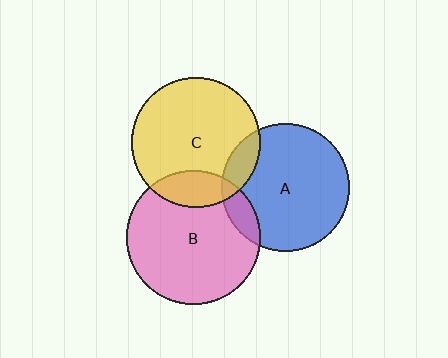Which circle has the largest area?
Circle B (pink).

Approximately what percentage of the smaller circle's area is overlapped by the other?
Approximately 10%.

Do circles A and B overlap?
Yes.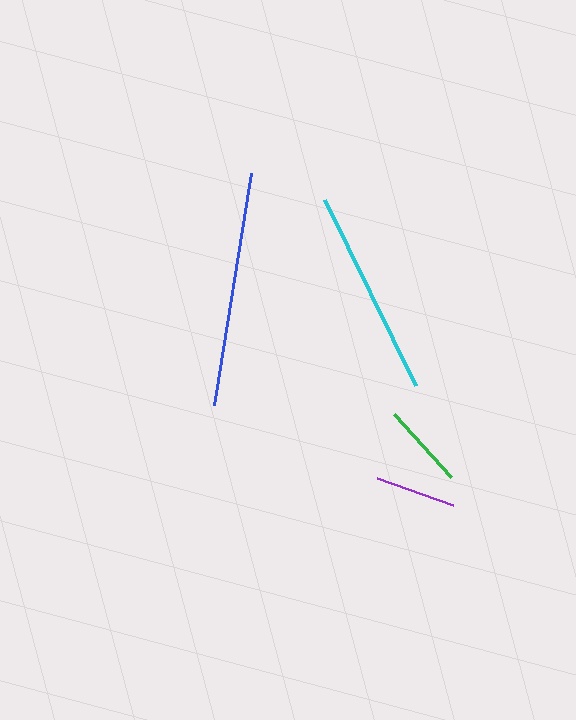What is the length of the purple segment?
The purple segment is approximately 81 pixels long.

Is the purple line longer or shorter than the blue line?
The blue line is longer than the purple line.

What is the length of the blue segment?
The blue segment is approximately 235 pixels long.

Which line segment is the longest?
The blue line is the longest at approximately 235 pixels.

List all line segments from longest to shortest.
From longest to shortest: blue, cyan, green, purple.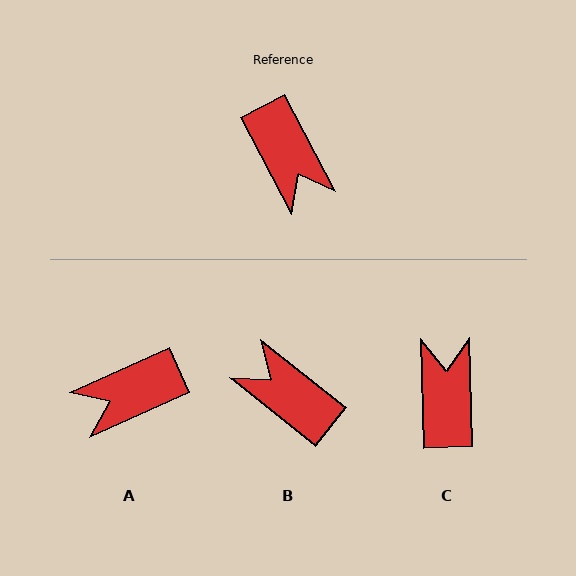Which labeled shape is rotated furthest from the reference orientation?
B, about 156 degrees away.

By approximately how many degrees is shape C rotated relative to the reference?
Approximately 154 degrees counter-clockwise.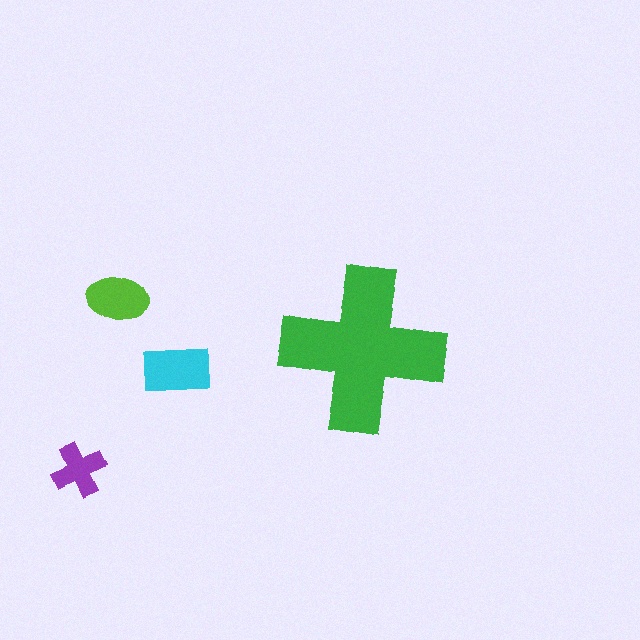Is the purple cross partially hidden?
No, the purple cross is fully visible.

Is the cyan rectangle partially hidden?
No, the cyan rectangle is fully visible.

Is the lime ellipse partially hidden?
No, the lime ellipse is fully visible.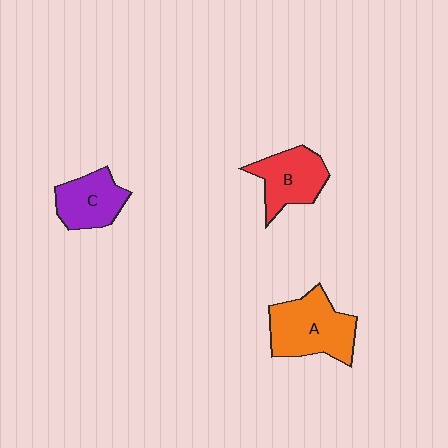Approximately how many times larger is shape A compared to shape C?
Approximately 1.5 times.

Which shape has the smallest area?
Shape C (purple).